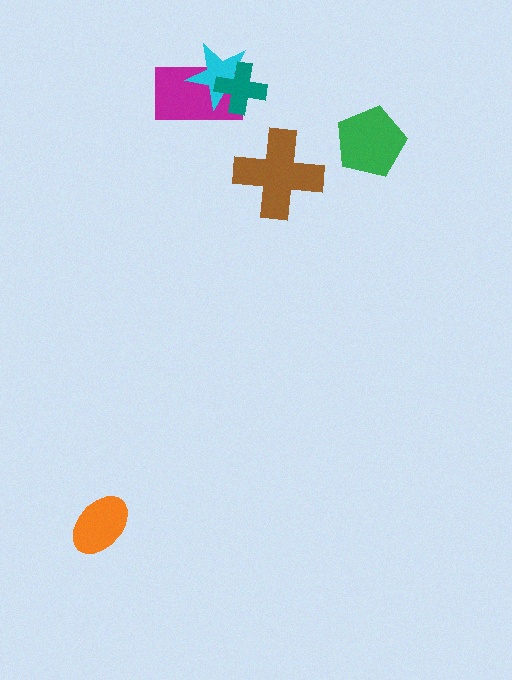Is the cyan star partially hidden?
Yes, it is partially covered by another shape.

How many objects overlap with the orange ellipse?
0 objects overlap with the orange ellipse.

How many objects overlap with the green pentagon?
0 objects overlap with the green pentagon.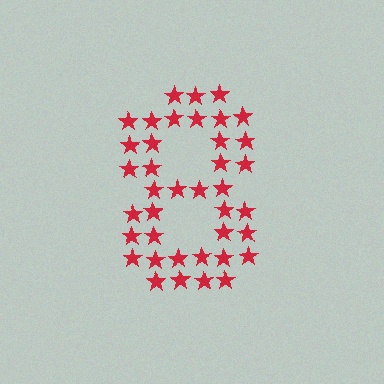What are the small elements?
The small elements are stars.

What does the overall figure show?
The overall figure shows the digit 8.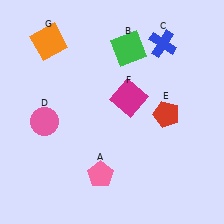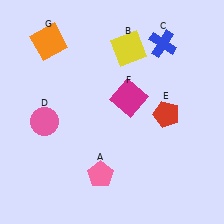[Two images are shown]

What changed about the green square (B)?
In Image 1, B is green. In Image 2, it changed to yellow.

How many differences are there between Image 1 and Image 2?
There is 1 difference between the two images.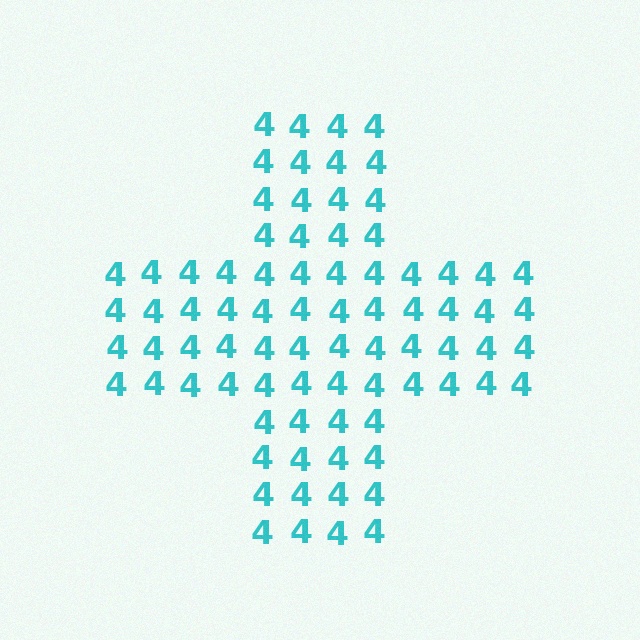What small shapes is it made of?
It is made of small digit 4's.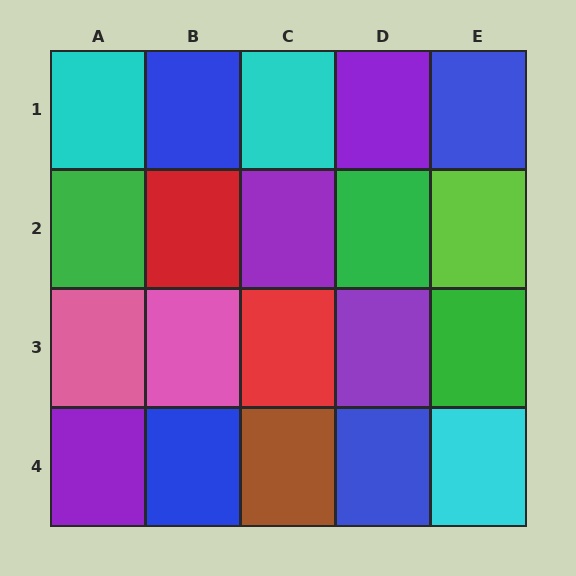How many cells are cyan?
3 cells are cyan.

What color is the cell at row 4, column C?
Brown.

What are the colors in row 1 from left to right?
Cyan, blue, cyan, purple, blue.